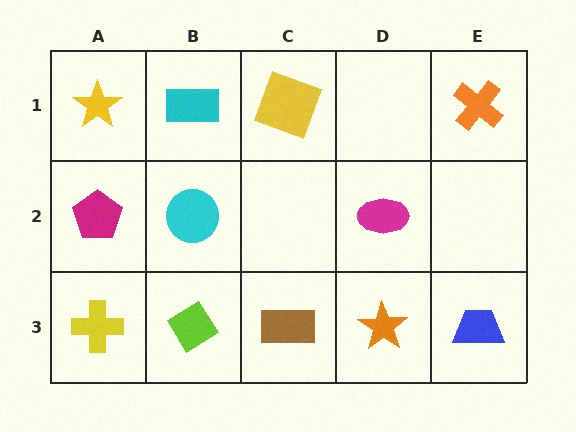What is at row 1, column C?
A yellow square.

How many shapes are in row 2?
3 shapes.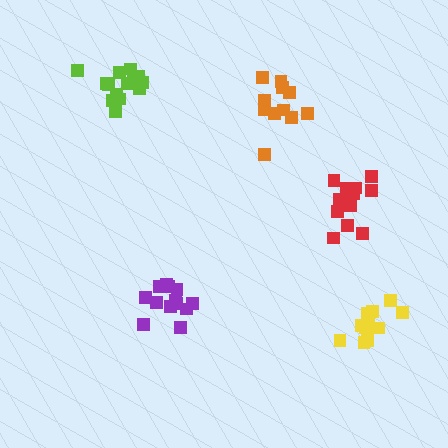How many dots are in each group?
Group 1: 11 dots, Group 2: 15 dots, Group 3: 14 dots, Group 4: 11 dots, Group 5: 13 dots (64 total).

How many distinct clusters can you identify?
There are 5 distinct clusters.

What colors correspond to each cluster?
The clusters are colored: orange, lime, red, yellow, purple.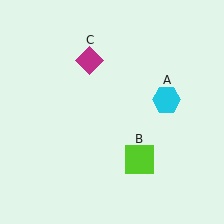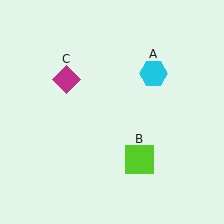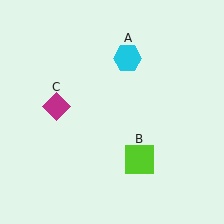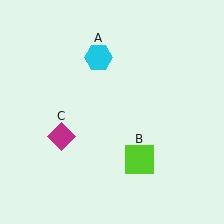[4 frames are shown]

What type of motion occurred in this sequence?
The cyan hexagon (object A), magenta diamond (object C) rotated counterclockwise around the center of the scene.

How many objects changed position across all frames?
2 objects changed position: cyan hexagon (object A), magenta diamond (object C).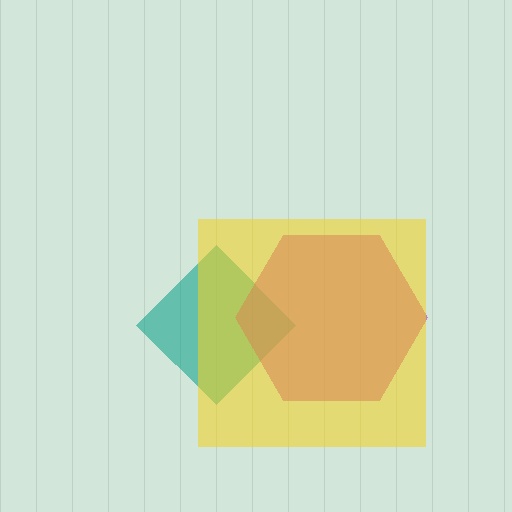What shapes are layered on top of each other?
The layered shapes are: a teal diamond, a magenta hexagon, a yellow square.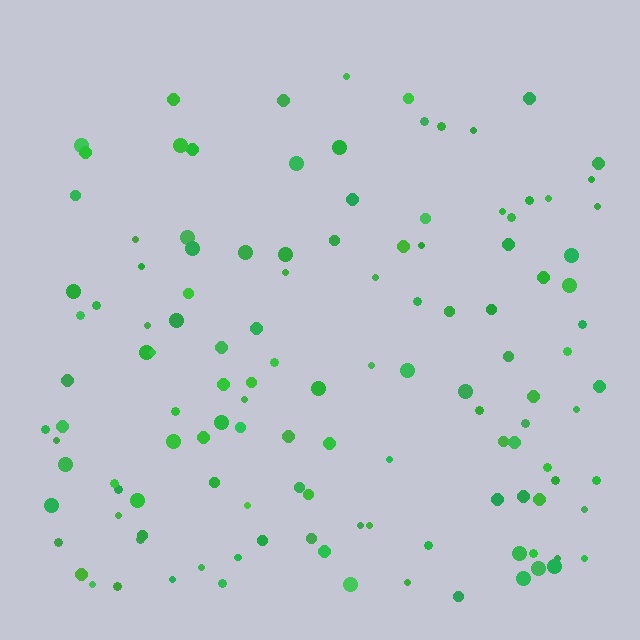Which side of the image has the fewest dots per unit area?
The top.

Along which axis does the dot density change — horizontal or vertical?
Vertical.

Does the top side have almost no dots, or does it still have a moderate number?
Still a moderate number, just noticeably fewer than the bottom.